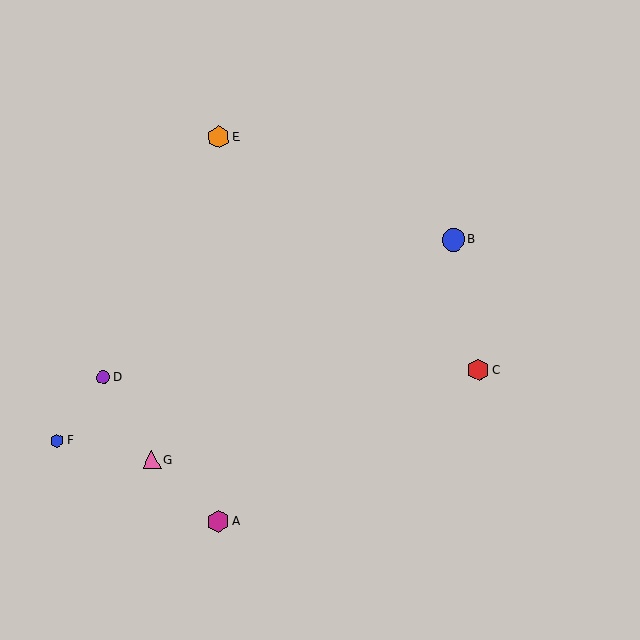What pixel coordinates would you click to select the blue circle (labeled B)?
Click at (453, 240) to select the blue circle B.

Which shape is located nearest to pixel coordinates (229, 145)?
The orange hexagon (labeled E) at (219, 137) is nearest to that location.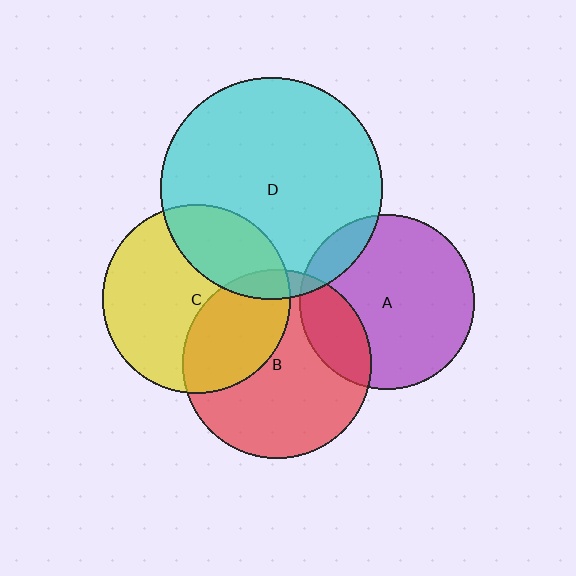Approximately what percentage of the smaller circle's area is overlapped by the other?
Approximately 25%.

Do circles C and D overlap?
Yes.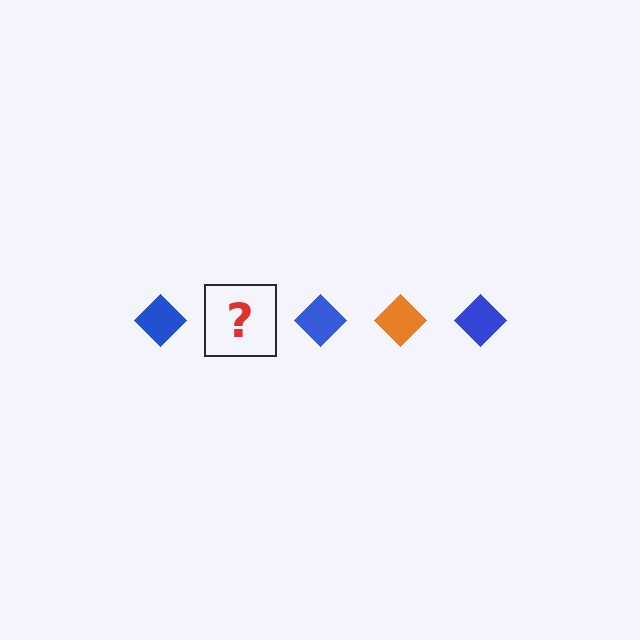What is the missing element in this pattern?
The missing element is an orange diamond.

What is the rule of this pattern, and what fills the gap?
The rule is that the pattern cycles through blue, orange diamonds. The gap should be filled with an orange diamond.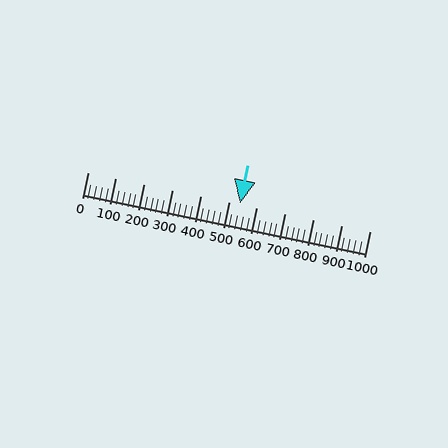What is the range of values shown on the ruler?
The ruler shows values from 0 to 1000.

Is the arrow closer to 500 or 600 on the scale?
The arrow is closer to 500.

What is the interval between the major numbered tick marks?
The major tick marks are spaced 100 units apart.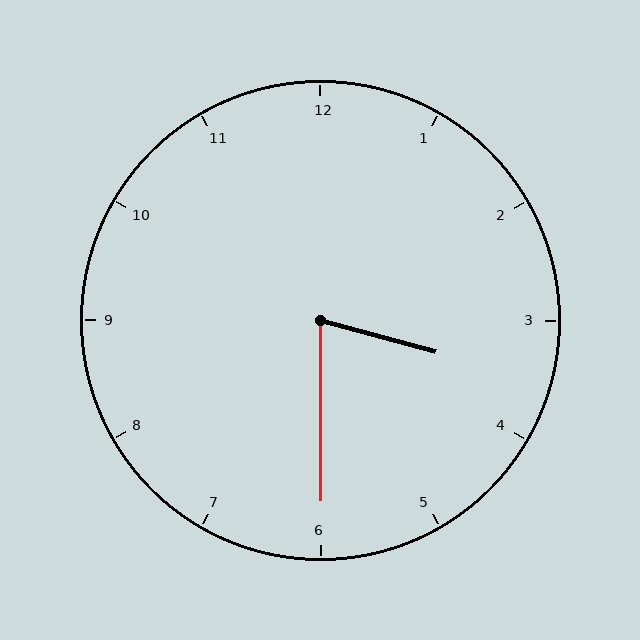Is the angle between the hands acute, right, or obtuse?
It is acute.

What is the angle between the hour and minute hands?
Approximately 75 degrees.